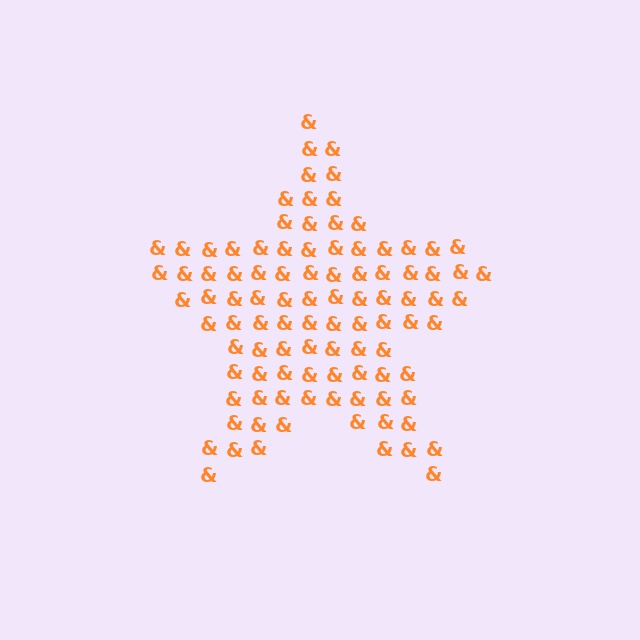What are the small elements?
The small elements are ampersands.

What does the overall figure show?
The overall figure shows a star.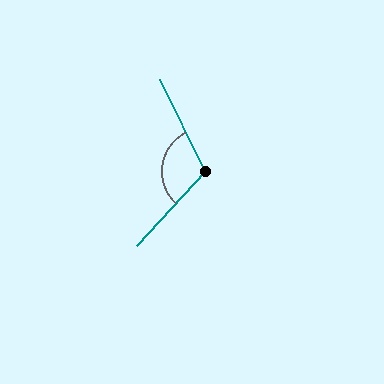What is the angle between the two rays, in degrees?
Approximately 111 degrees.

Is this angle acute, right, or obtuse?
It is obtuse.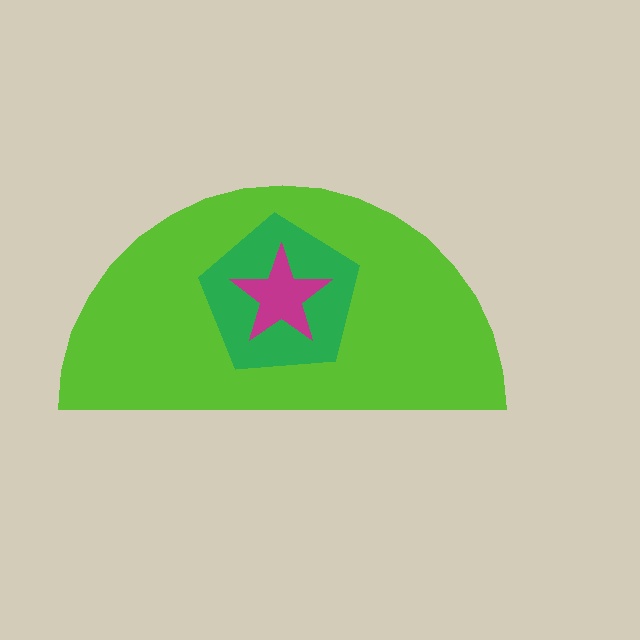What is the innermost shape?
The magenta star.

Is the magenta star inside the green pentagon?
Yes.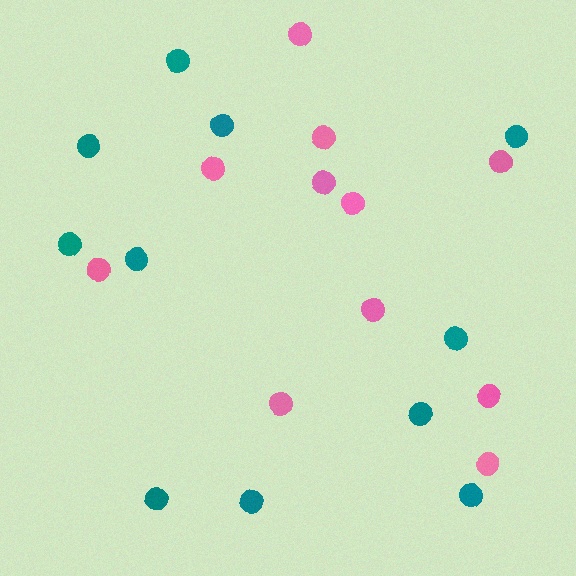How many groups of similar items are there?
There are 2 groups: one group of teal circles (11) and one group of pink circles (11).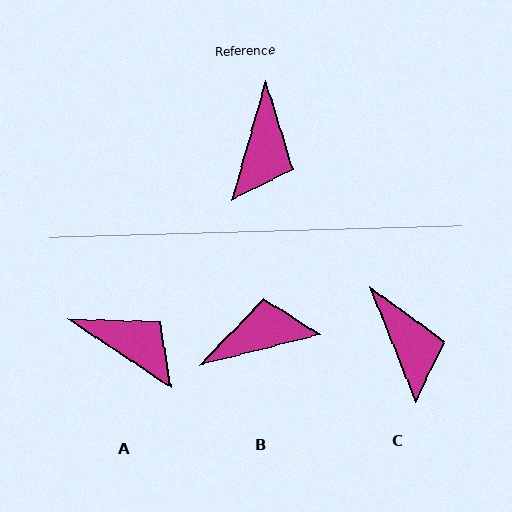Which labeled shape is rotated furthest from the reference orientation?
B, about 119 degrees away.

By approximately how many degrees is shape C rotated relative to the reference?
Approximately 37 degrees counter-clockwise.